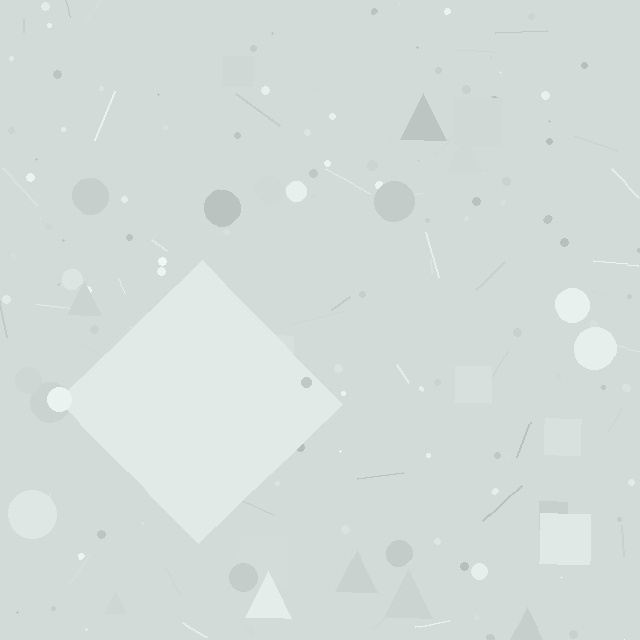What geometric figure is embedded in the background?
A diamond is embedded in the background.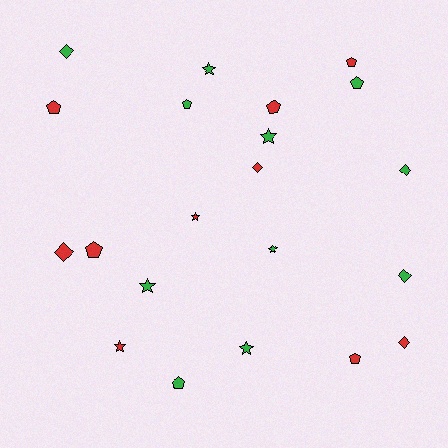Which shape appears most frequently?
Pentagon, with 8 objects.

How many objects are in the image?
There are 21 objects.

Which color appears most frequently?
Green, with 11 objects.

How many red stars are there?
There are 2 red stars.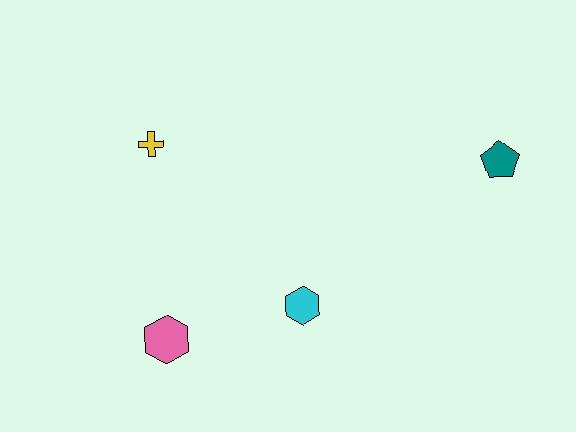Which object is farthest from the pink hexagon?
The teal pentagon is farthest from the pink hexagon.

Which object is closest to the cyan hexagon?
The pink hexagon is closest to the cyan hexagon.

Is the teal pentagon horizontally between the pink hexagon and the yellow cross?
No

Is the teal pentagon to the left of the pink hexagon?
No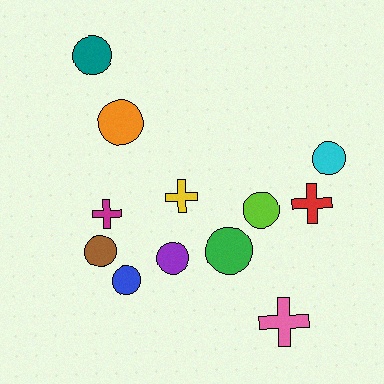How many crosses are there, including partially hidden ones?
There are 4 crosses.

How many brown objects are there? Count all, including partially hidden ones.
There is 1 brown object.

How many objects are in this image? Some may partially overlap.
There are 12 objects.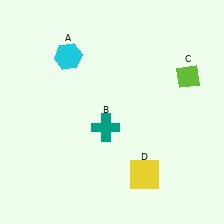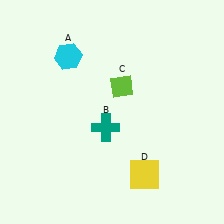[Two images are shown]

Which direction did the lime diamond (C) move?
The lime diamond (C) moved left.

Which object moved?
The lime diamond (C) moved left.